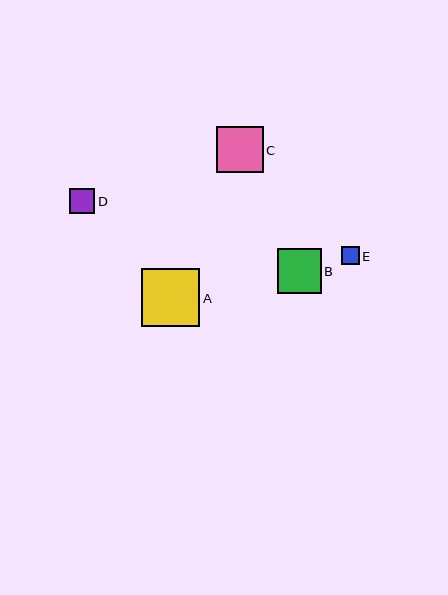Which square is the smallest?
Square E is the smallest with a size of approximately 18 pixels.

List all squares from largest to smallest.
From largest to smallest: A, C, B, D, E.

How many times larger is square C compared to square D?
Square C is approximately 1.8 times the size of square D.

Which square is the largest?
Square A is the largest with a size of approximately 58 pixels.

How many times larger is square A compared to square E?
Square A is approximately 3.3 times the size of square E.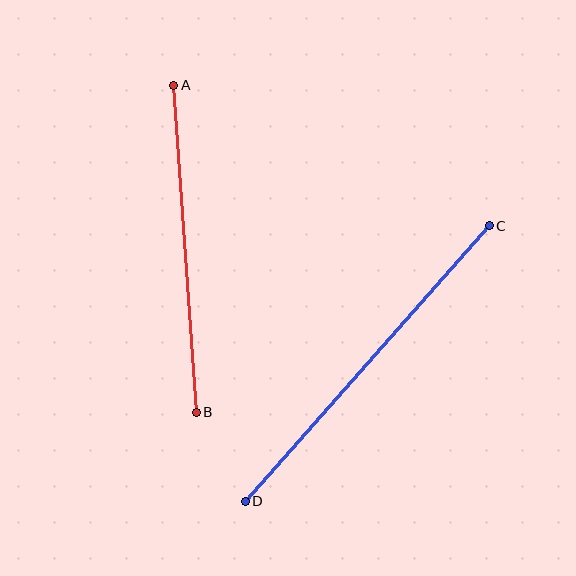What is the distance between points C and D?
The distance is approximately 368 pixels.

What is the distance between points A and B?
The distance is approximately 328 pixels.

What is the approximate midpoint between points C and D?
The midpoint is at approximately (367, 363) pixels.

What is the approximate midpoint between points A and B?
The midpoint is at approximately (185, 249) pixels.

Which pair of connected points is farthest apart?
Points C and D are farthest apart.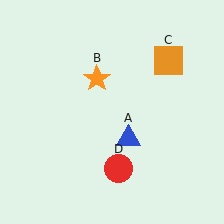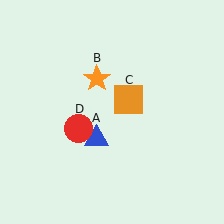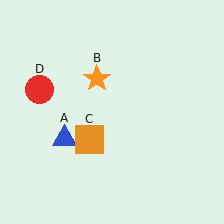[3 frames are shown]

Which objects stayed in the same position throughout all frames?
Orange star (object B) remained stationary.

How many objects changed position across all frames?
3 objects changed position: blue triangle (object A), orange square (object C), red circle (object D).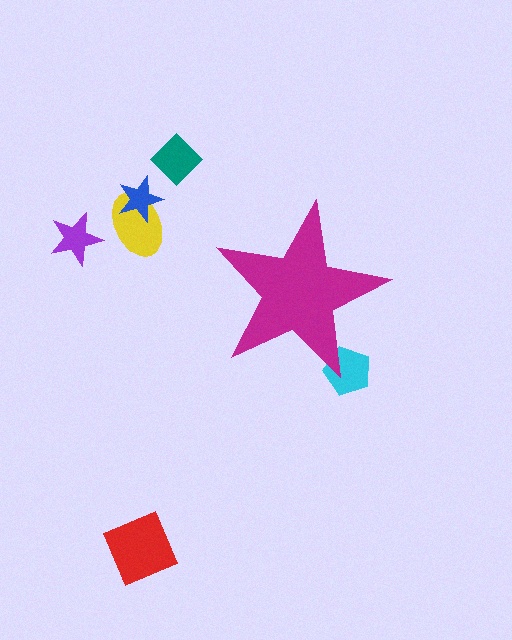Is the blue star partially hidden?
No, the blue star is fully visible.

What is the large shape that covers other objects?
A magenta star.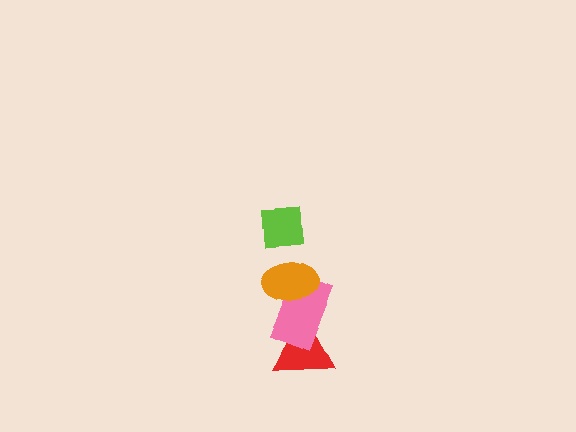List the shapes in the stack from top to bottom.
From top to bottom: the lime square, the orange ellipse, the pink rectangle, the red triangle.